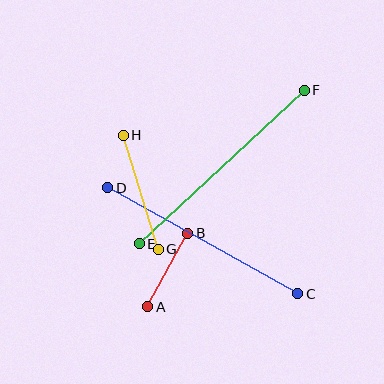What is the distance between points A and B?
The distance is approximately 84 pixels.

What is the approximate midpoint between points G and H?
The midpoint is at approximately (141, 192) pixels.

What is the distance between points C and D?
The distance is approximately 217 pixels.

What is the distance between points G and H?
The distance is approximately 119 pixels.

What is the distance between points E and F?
The distance is approximately 225 pixels.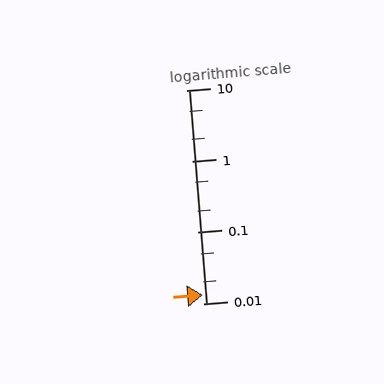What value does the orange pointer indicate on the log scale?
The pointer indicates approximately 0.013.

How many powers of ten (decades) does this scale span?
The scale spans 3 decades, from 0.01 to 10.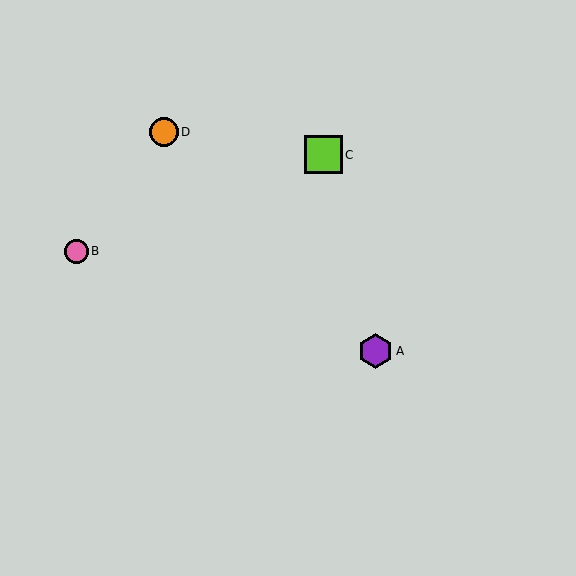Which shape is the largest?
The lime square (labeled C) is the largest.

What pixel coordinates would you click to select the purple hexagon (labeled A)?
Click at (375, 351) to select the purple hexagon A.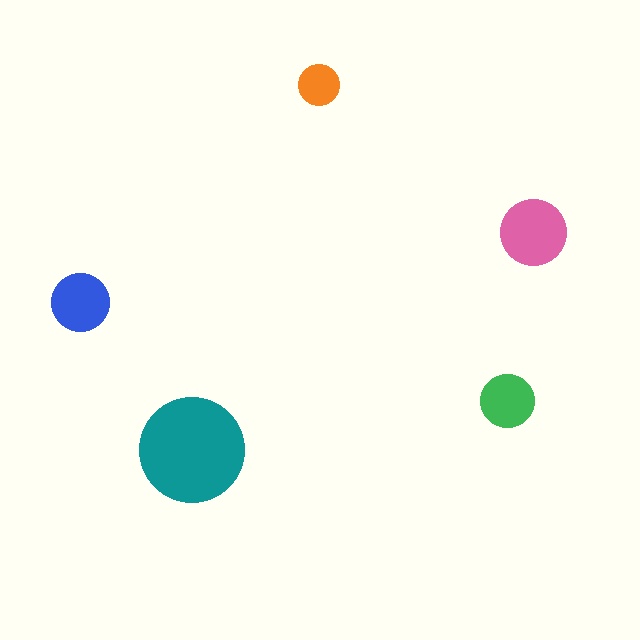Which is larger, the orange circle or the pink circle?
The pink one.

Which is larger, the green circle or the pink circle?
The pink one.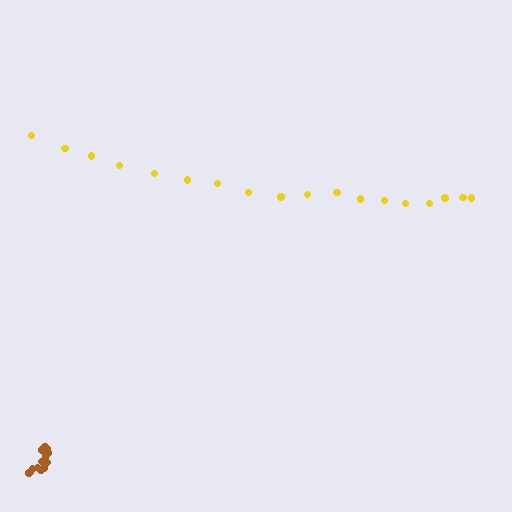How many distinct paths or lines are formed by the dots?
There are 2 distinct paths.